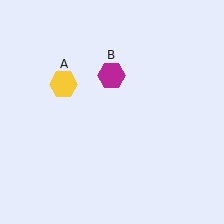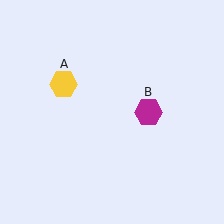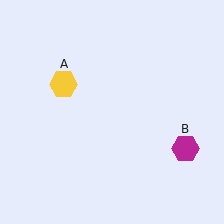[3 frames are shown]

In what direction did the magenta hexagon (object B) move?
The magenta hexagon (object B) moved down and to the right.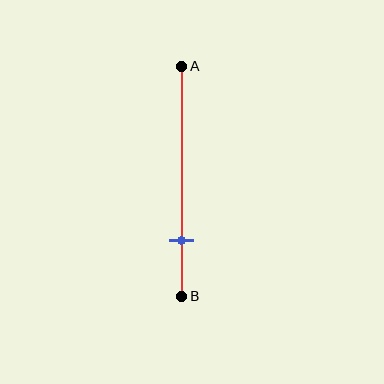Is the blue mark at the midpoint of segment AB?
No, the mark is at about 75% from A, not at the 50% midpoint.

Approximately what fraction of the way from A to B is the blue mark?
The blue mark is approximately 75% of the way from A to B.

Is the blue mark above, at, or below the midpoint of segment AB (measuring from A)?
The blue mark is below the midpoint of segment AB.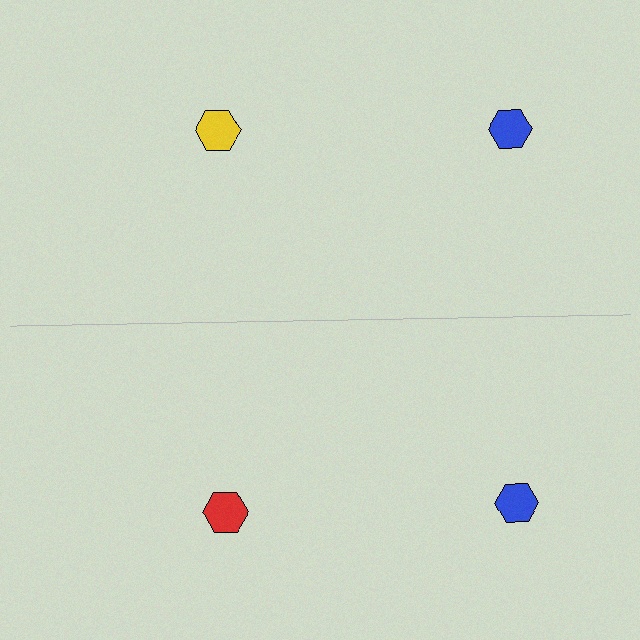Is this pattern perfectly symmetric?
No, the pattern is not perfectly symmetric. The red hexagon on the bottom side breaks the symmetry — its mirror counterpart is yellow.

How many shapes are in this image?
There are 4 shapes in this image.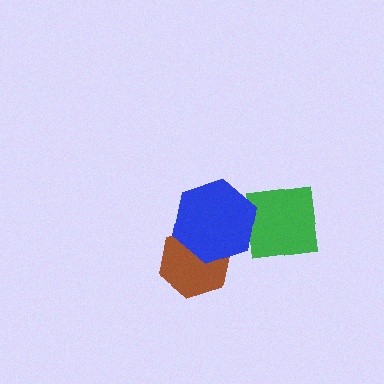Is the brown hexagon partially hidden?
Yes, it is partially covered by another shape.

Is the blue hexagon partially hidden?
No, no other shape covers it.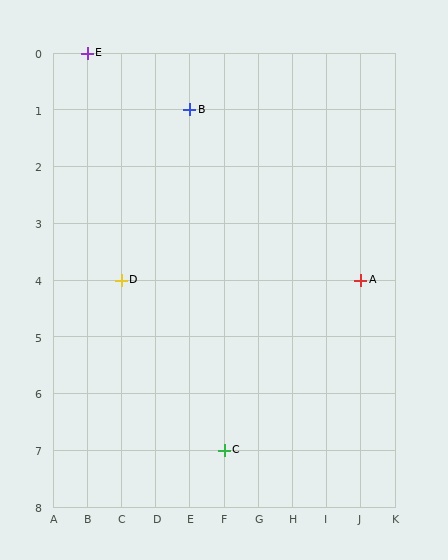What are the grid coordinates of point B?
Point B is at grid coordinates (E, 1).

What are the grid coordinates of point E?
Point E is at grid coordinates (B, 0).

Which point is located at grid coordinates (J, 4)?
Point A is at (J, 4).